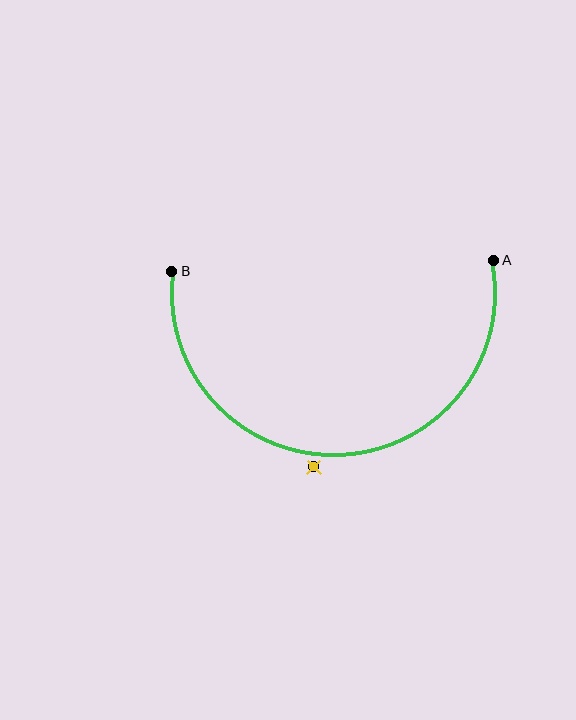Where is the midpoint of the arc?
The arc midpoint is the point on the curve farthest from the straight line joining A and B. It sits below that line.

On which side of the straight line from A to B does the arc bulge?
The arc bulges below the straight line connecting A and B.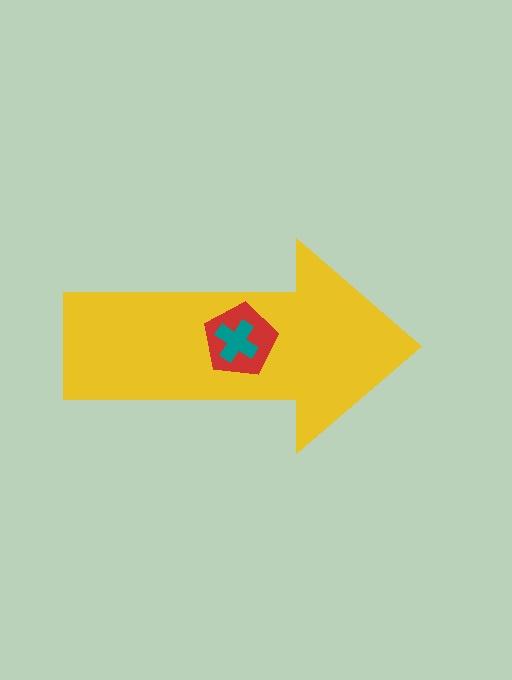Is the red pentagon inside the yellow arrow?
Yes.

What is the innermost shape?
The teal cross.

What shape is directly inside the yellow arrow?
The red pentagon.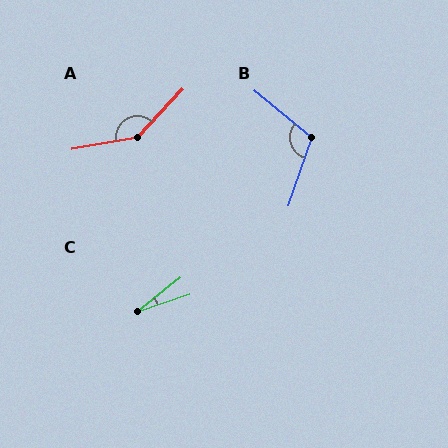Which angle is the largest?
A, at approximately 143 degrees.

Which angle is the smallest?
C, at approximately 19 degrees.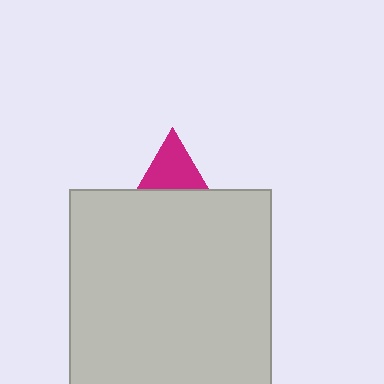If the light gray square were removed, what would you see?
You would see the complete magenta triangle.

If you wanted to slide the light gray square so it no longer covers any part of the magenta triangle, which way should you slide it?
Slide it down — that is the most direct way to separate the two shapes.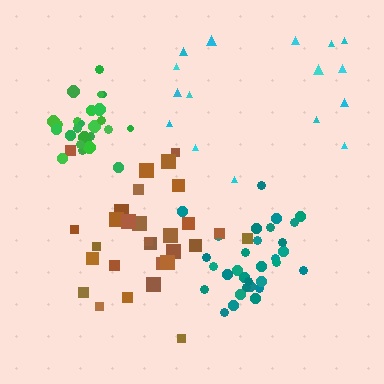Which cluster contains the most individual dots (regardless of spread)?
Teal (32).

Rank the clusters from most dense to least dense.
green, teal, brown, cyan.